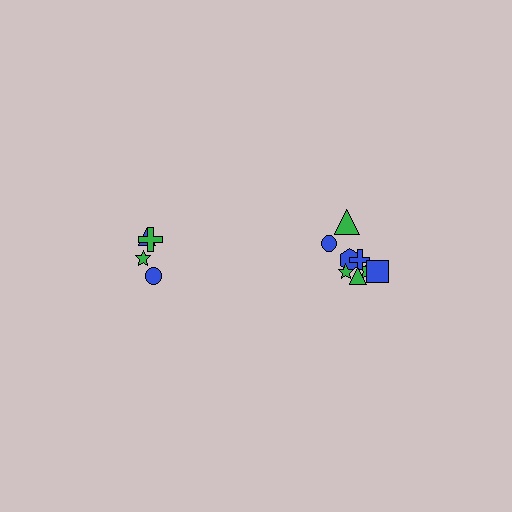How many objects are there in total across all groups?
There are 12 objects.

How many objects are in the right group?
There are 8 objects.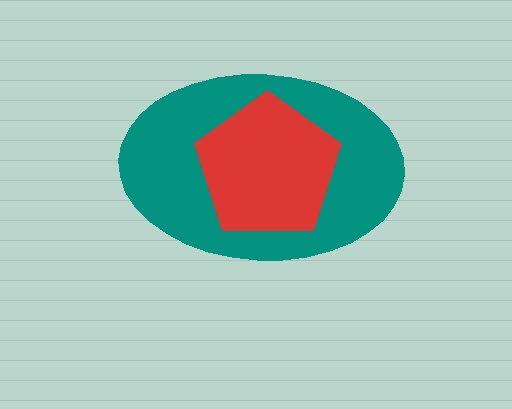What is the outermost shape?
The teal ellipse.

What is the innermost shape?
The red pentagon.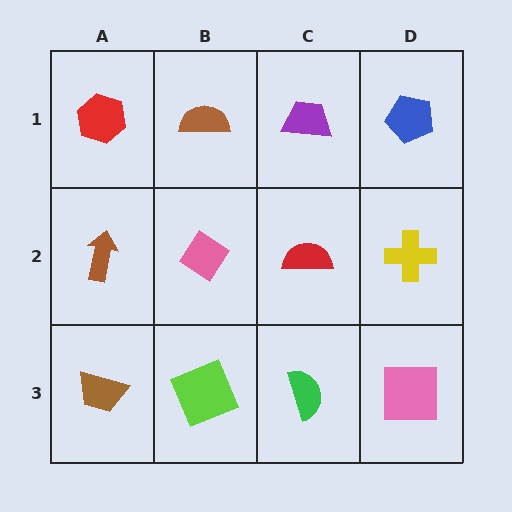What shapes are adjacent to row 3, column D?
A yellow cross (row 2, column D), a green semicircle (row 3, column C).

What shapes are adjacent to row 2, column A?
A red hexagon (row 1, column A), a brown trapezoid (row 3, column A), a pink diamond (row 2, column B).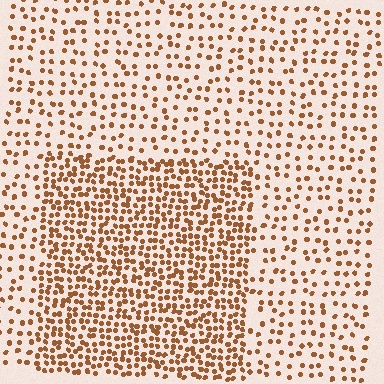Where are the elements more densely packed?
The elements are more densely packed inside the rectangle boundary.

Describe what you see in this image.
The image contains small brown elements arranged at two different densities. A rectangle-shaped region is visible where the elements are more densely packed than the surrounding area.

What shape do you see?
I see a rectangle.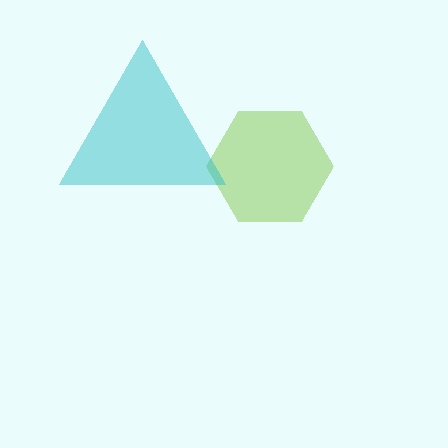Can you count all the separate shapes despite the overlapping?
Yes, there are 2 separate shapes.